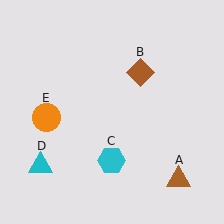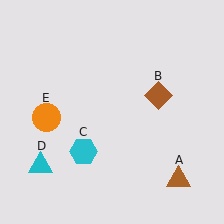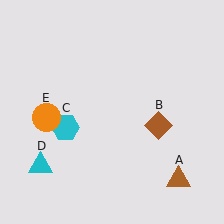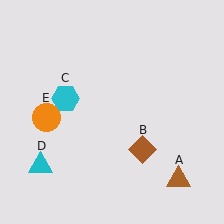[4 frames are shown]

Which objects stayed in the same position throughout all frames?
Brown triangle (object A) and cyan triangle (object D) and orange circle (object E) remained stationary.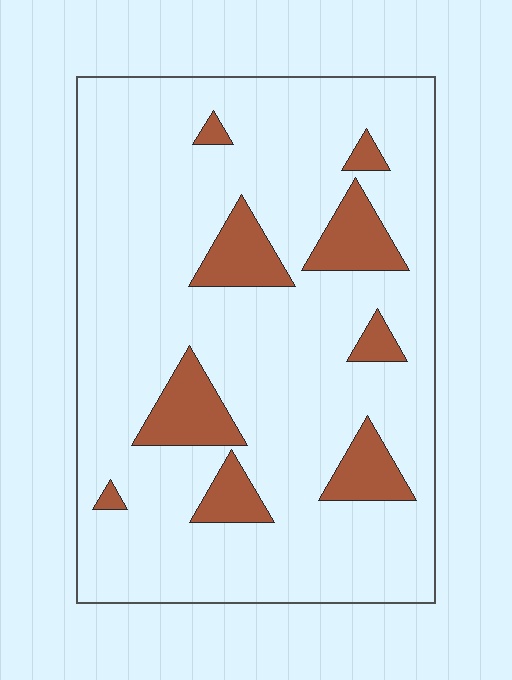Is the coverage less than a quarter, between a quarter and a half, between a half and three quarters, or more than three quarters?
Less than a quarter.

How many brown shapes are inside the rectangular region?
9.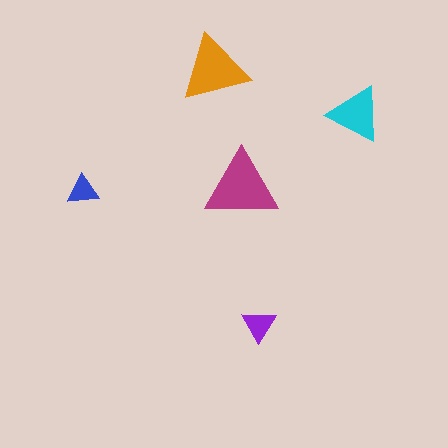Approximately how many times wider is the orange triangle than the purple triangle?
About 2 times wider.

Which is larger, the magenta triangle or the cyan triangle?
The magenta one.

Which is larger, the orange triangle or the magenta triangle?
The magenta one.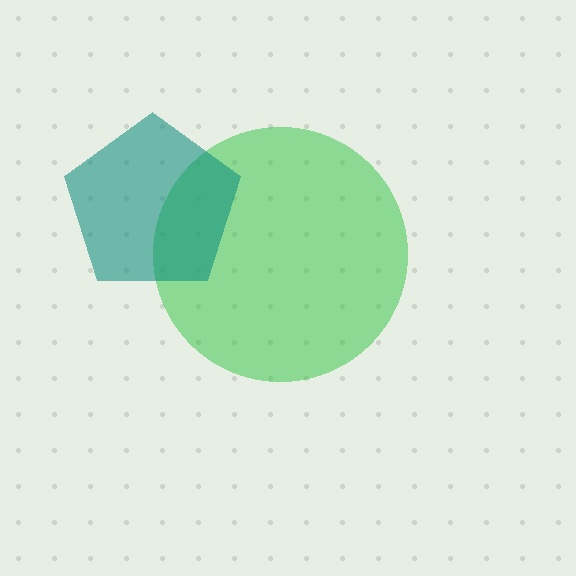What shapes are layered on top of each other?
The layered shapes are: a green circle, a teal pentagon.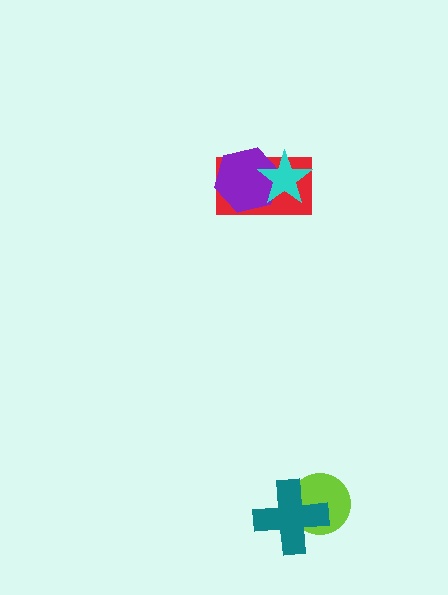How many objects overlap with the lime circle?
1 object overlaps with the lime circle.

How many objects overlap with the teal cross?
1 object overlaps with the teal cross.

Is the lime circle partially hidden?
Yes, it is partially covered by another shape.